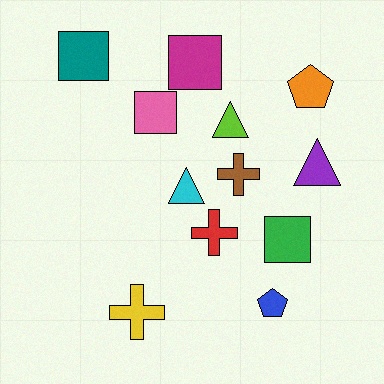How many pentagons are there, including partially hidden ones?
There are 2 pentagons.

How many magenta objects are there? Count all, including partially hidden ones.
There is 1 magenta object.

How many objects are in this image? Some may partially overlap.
There are 12 objects.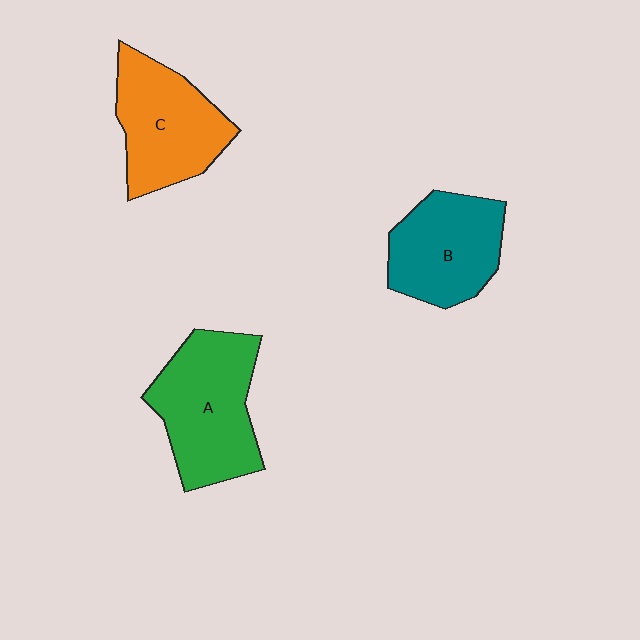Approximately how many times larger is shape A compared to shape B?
Approximately 1.2 times.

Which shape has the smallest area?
Shape B (teal).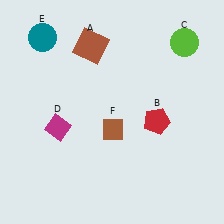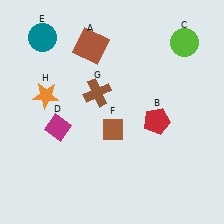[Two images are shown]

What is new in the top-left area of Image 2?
A brown cross (G) was added in the top-left area of Image 2.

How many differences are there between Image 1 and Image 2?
There are 2 differences between the two images.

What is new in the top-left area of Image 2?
An orange star (H) was added in the top-left area of Image 2.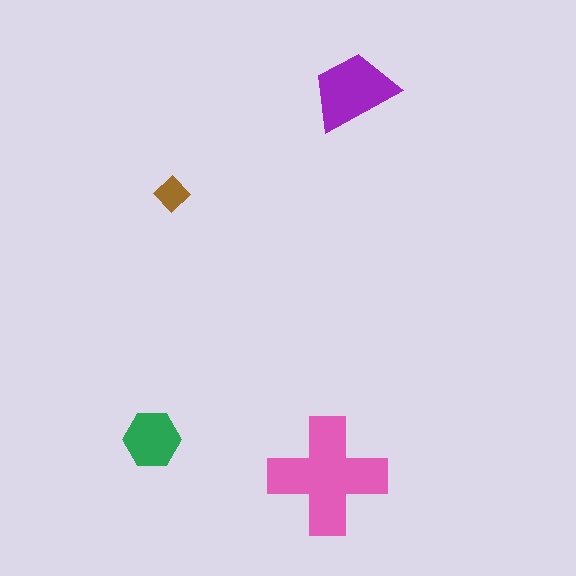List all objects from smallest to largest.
The brown diamond, the green hexagon, the purple trapezoid, the pink cross.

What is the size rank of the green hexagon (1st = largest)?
3rd.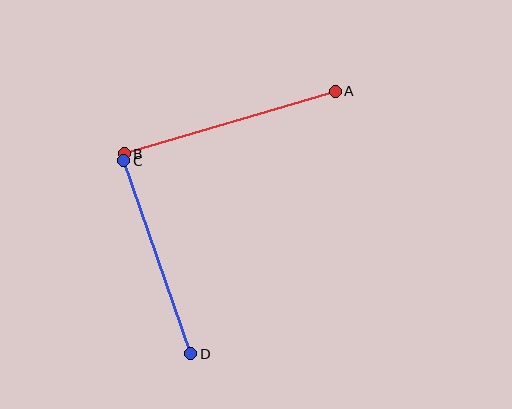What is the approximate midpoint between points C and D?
The midpoint is at approximately (157, 257) pixels.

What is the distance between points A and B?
The distance is approximately 220 pixels.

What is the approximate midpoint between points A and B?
The midpoint is at approximately (230, 122) pixels.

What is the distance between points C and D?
The distance is approximately 204 pixels.